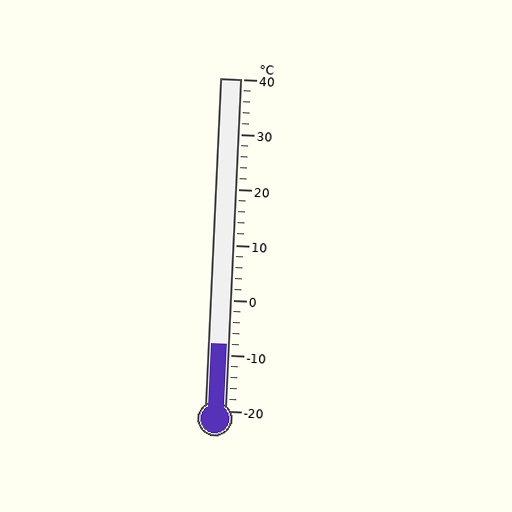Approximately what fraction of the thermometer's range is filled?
The thermometer is filled to approximately 20% of its range.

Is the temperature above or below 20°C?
The temperature is below 20°C.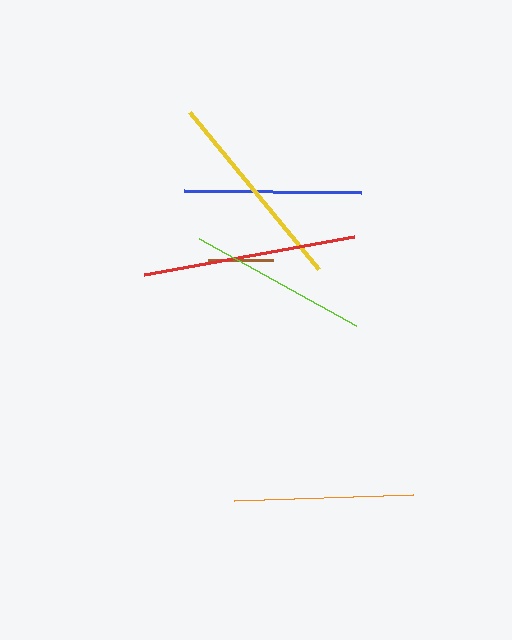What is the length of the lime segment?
The lime segment is approximately 179 pixels long.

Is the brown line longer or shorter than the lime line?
The lime line is longer than the brown line.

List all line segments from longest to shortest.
From longest to shortest: red, yellow, lime, orange, blue, brown.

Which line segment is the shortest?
The brown line is the shortest at approximately 65 pixels.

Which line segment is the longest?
The red line is the longest at approximately 213 pixels.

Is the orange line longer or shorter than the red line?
The red line is longer than the orange line.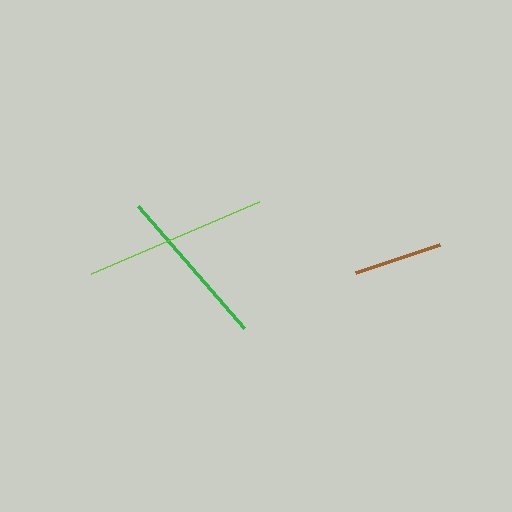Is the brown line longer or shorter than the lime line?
The lime line is longer than the brown line.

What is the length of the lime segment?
The lime segment is approximately 183 pixels long.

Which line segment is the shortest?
The brown line is the shortest at approximately 88 pixels.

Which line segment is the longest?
The lime line is the longest at approximately 183 pixels.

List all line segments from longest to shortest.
From longest to shortest: lime, green, brown.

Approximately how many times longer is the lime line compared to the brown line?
The lime line is approximately 2.1 times the length of the brown line.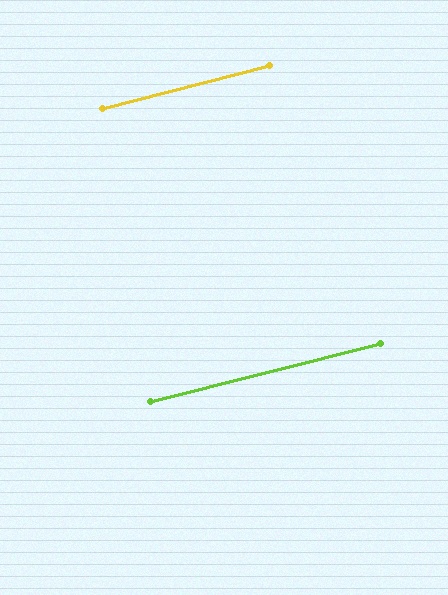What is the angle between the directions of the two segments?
Approximately 0 degrees.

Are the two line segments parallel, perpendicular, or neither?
Parallel — their directions differ by only 0.2°.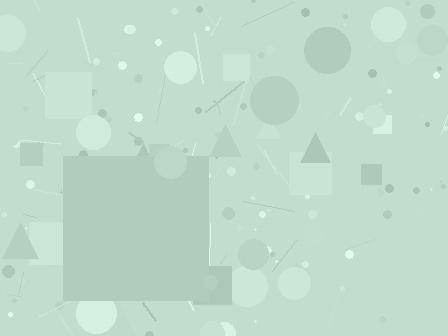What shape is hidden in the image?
A square is hidden in the image.